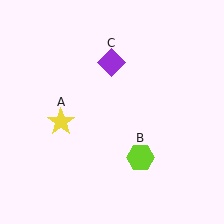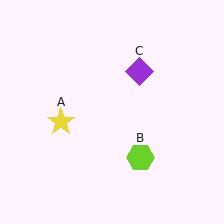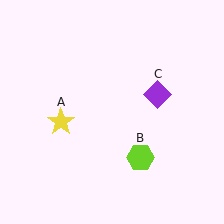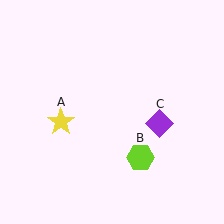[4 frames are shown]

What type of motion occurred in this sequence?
The purple diamond (object C) rotated clockwise around the center of the scene.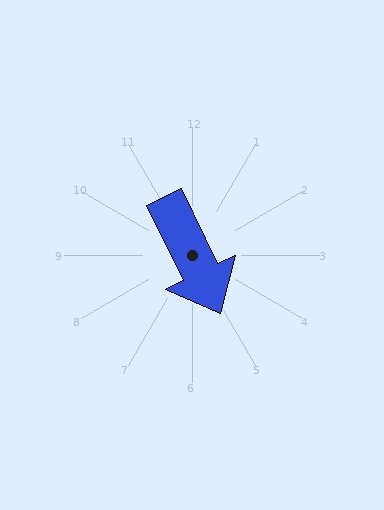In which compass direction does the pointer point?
Southeast.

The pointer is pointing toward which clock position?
Roughly 5 o'clock.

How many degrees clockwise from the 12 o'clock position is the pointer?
Approximately 154 degrees.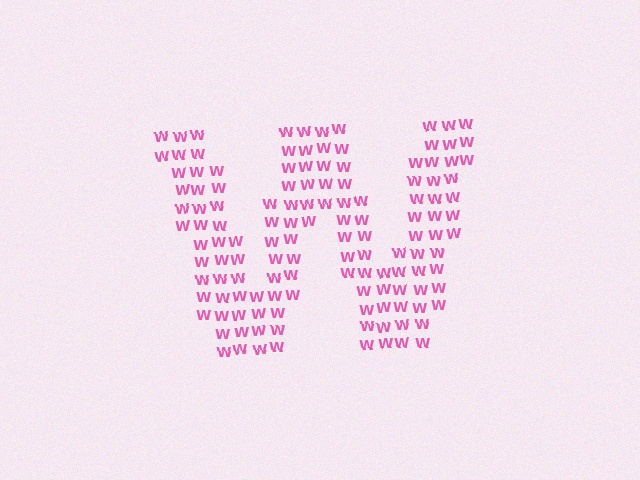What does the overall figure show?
The overall figure shows the letter W.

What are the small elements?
The small elements are letter W's.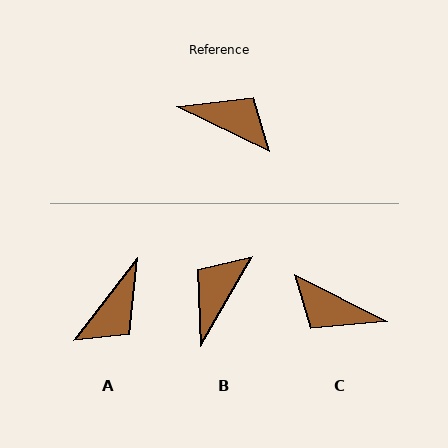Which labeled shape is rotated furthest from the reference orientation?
C, about 178 degrees away.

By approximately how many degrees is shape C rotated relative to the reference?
Approximately 178 degrees counter-clockwise.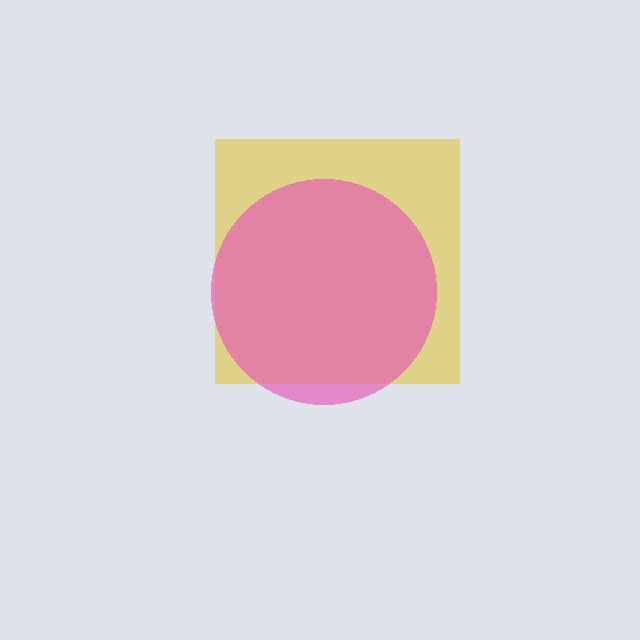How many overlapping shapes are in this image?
There are 2 overlapping shapes in the image.